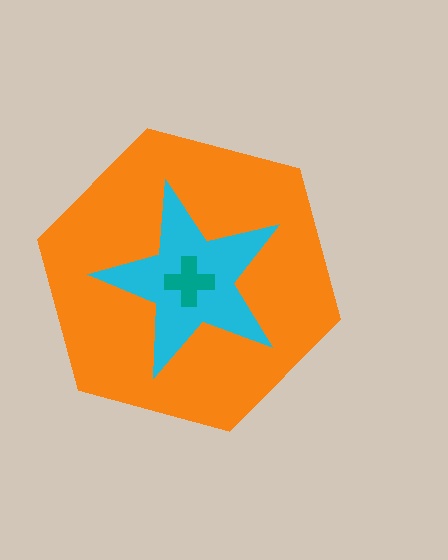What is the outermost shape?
The orange hexagon.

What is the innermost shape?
The teal cross.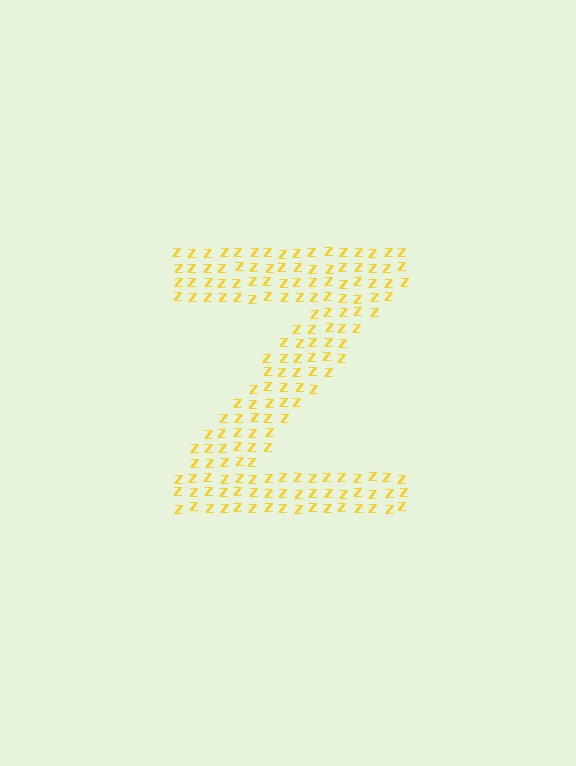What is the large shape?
The large shape is the letter Z.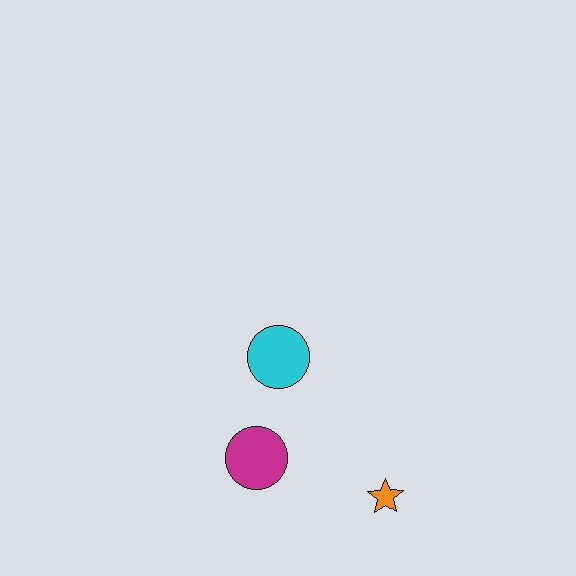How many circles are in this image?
There are 2 circles.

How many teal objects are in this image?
There are no teal objects.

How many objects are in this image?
There are 3 objects.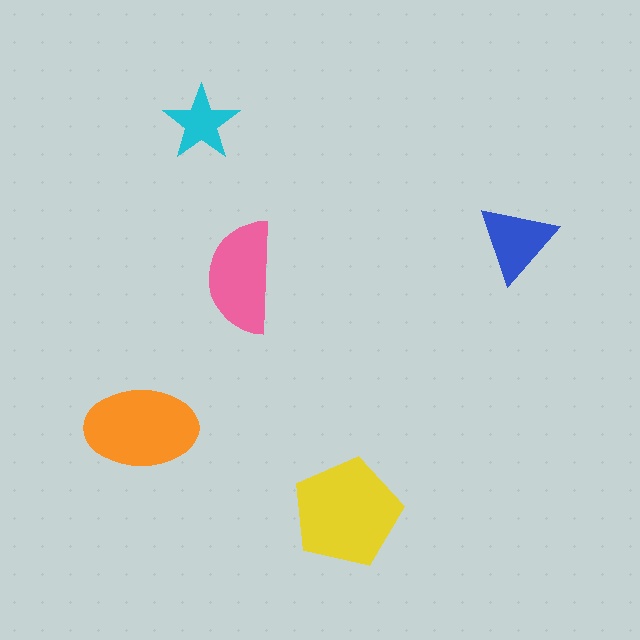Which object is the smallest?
The cyan star.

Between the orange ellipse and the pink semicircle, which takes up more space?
The orange ellipse.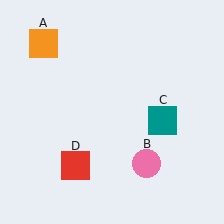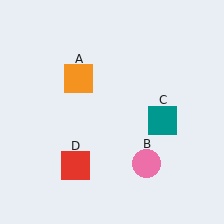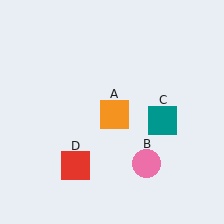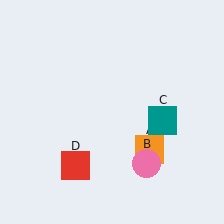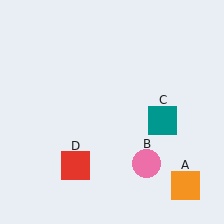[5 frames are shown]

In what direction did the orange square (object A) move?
The orange square (object A) moved down and to the right.